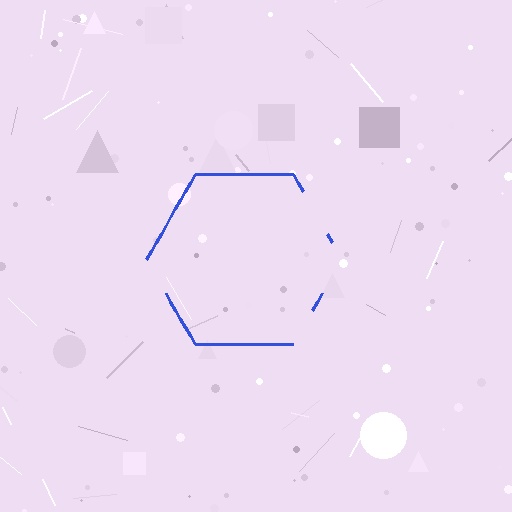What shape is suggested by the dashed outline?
The dashed outline suggests a hexagon.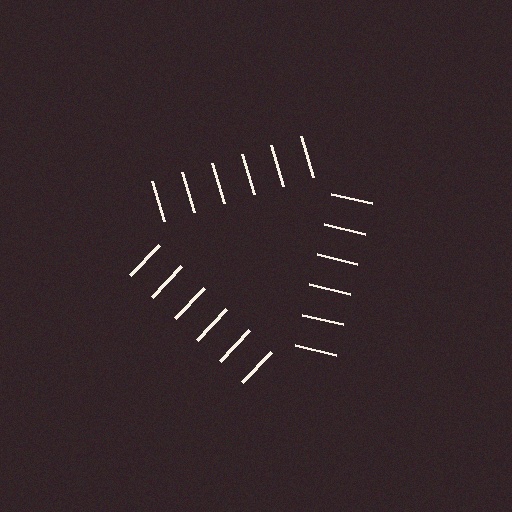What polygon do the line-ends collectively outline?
An illusory triangle — the line segments terminate on its edges but no continuous stroke is drawn.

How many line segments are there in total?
18 — 6 along each of the 3 edges.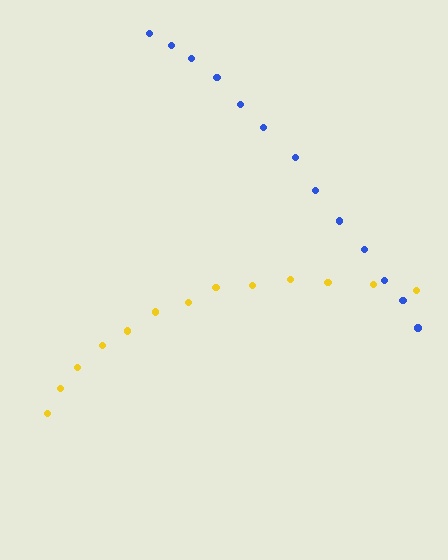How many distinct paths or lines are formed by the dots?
There are 2 distinct paths.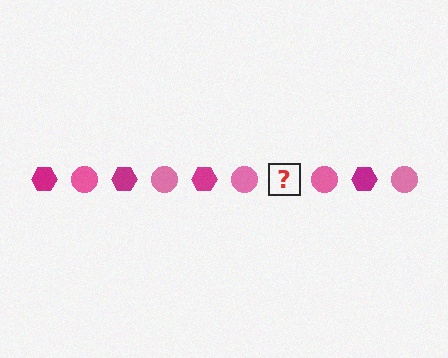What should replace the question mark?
The question mark should be replaced with a magenta hexagon.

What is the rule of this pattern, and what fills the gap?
The rule is that the pattern alternates between magenta hexagon and pink circle. The gap should be filled with a magenta hexagon.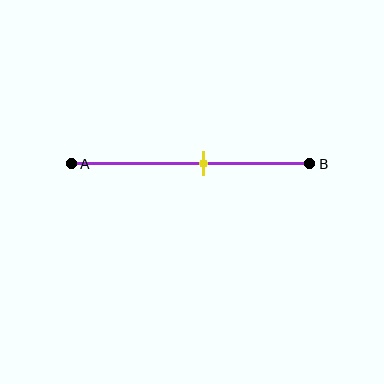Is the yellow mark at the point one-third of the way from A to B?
No, the mark is at about 55% from A, not at the 33% one-third point.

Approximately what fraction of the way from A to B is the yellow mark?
The yellow mark is approximately 55% of the way from A to B.